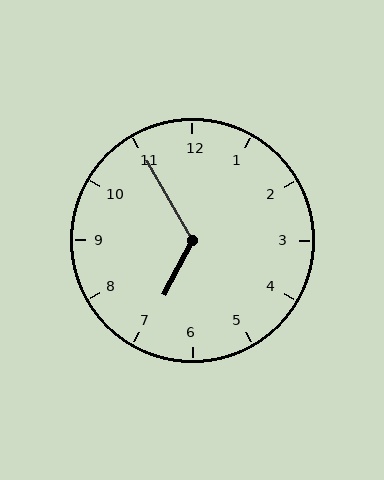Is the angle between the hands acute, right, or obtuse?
It is obtuse.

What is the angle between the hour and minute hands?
Approximately 122 degrees.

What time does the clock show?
6:55.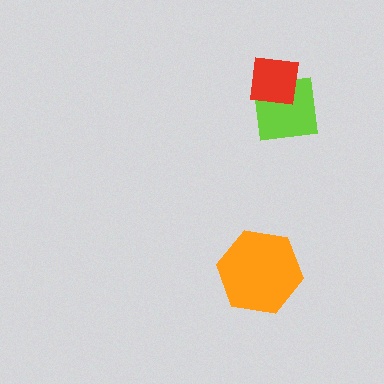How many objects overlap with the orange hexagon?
0 objects overlap with the orange hexagon.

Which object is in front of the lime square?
The red square is in front of the lime square.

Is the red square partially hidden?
No, no other shape covers it.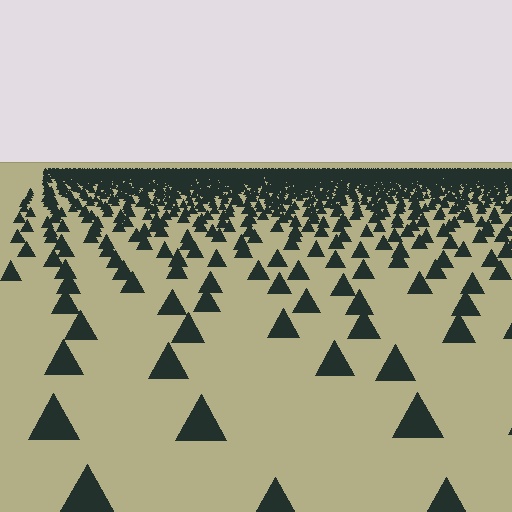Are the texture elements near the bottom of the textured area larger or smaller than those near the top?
Larger. Near the bottom, elements are closer to the viewer and appear at a bigger on-screen size.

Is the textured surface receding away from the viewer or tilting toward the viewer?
The surface is receding away from the viewer. Texture elements get smaller and denser toward the top.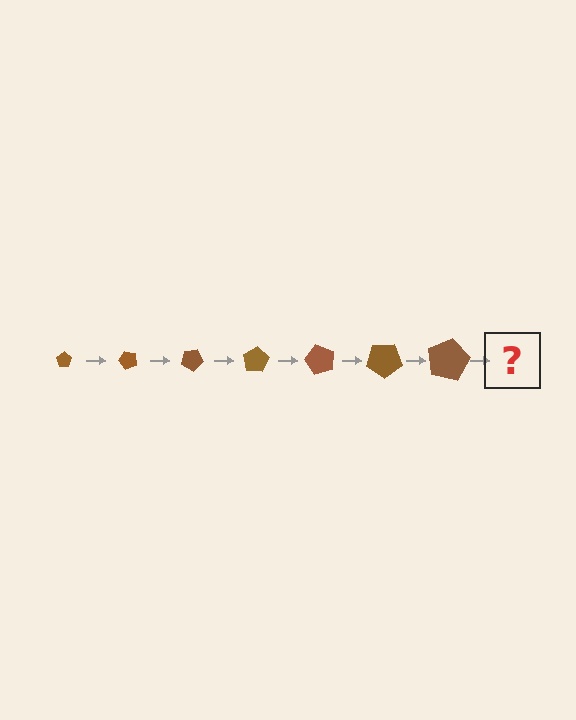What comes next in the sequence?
The next element should be a pentagon, larger than the previous one and rotated 350 degrees from the start.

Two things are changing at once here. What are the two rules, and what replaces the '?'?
The two rules are that the pentagon grows larger each step and it rotates 50 degrees each step. The '?' should be a pentagon, larger than the previous one and rotated 350 degrees from the start.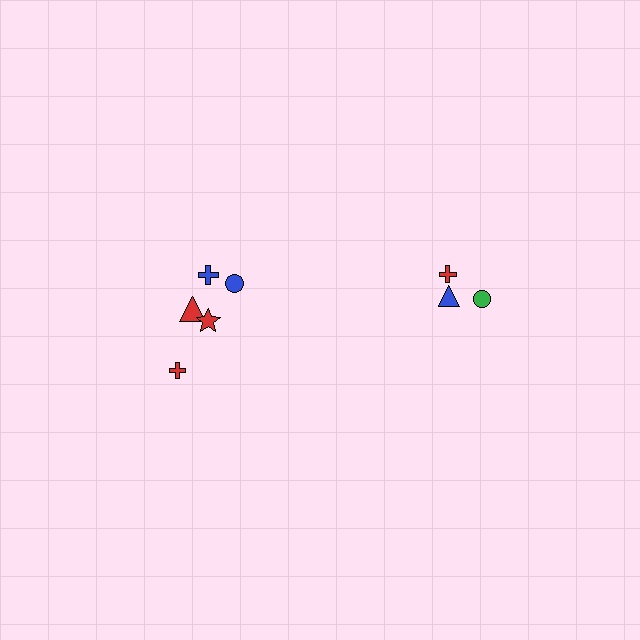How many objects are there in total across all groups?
There are 8 objects.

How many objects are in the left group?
There are 5 objects.